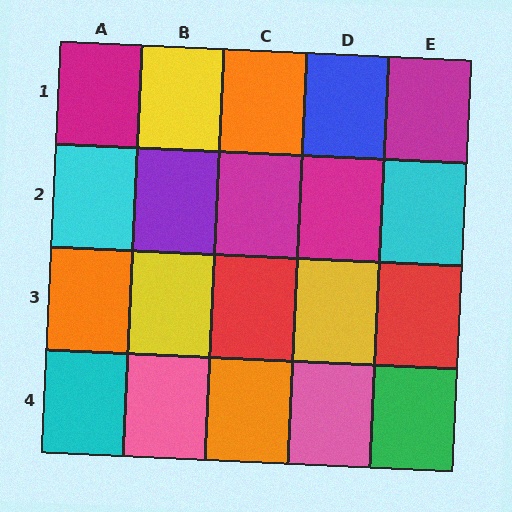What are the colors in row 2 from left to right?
Cyan, purple, magenta, magenta, cyan.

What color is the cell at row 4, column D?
Pink.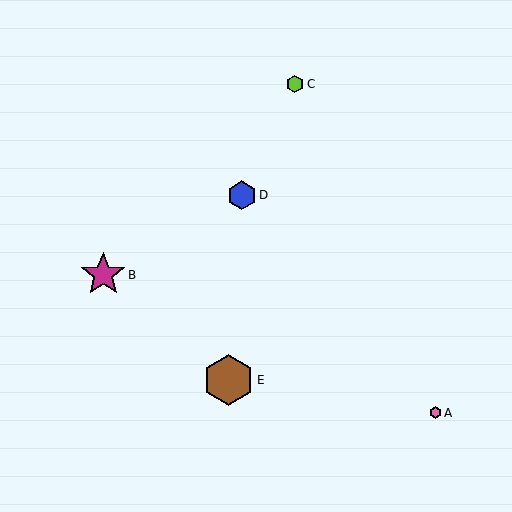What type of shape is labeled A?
Shape A is a pink hexagon.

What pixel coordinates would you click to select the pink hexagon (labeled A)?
Click at (435, 413) to select the pink hexagon A.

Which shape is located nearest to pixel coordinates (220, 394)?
The brown hexagon (labeled E) at (229, 380) is nearest to that location.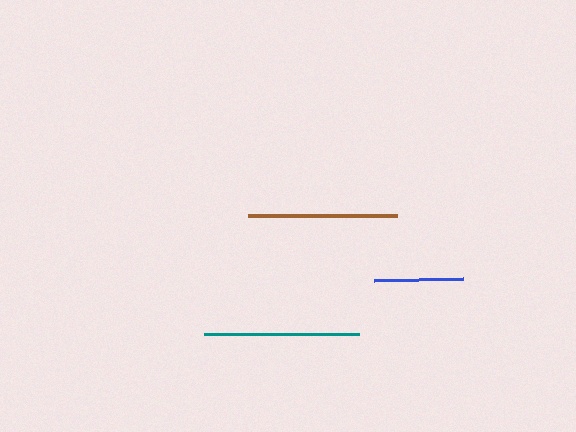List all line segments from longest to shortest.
From longest to shortest: teal, brown, blue.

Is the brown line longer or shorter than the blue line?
The brown line is longer than the blue line.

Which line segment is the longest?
The teal line is the longest at approximately 155 pixels.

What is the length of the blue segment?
The blue segment is approximately 89 pixels long.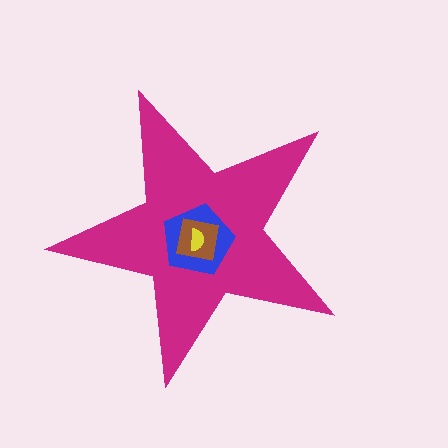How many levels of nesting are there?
4.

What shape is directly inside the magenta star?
The blue pentagon.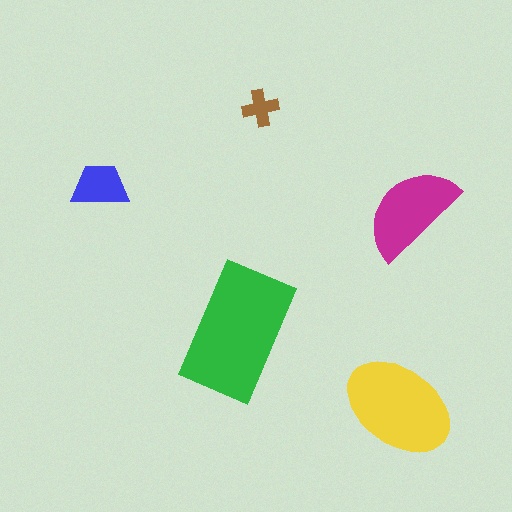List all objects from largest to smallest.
The green rectangle, the yellow ellipse, the magenta semicircle, the blue trapezoid, the brown cross.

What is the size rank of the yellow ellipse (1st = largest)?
2nd.